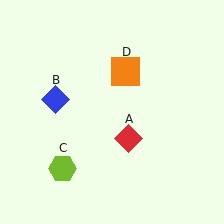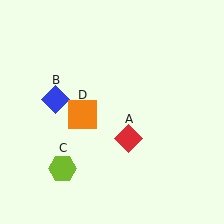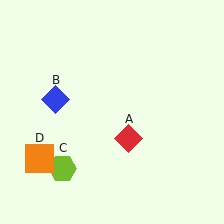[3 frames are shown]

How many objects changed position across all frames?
1 object changed position: orange square (object D).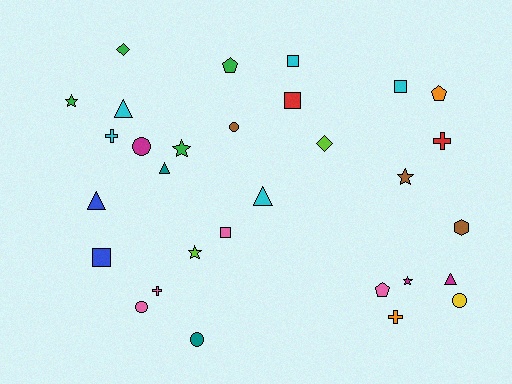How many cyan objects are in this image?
There are 5 cyan objects.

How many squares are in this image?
There are 5 squares.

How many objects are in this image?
There are 30 objects.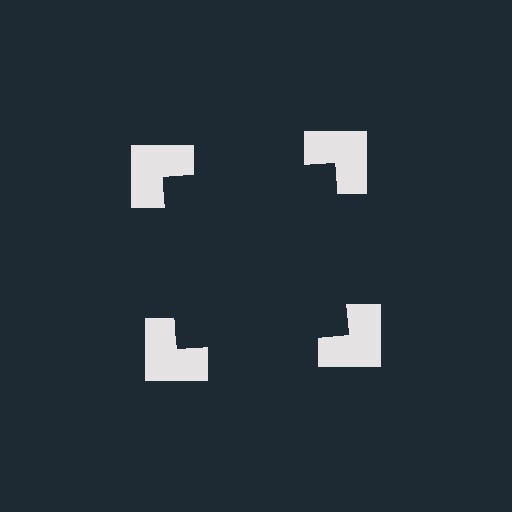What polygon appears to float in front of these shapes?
An illusory square — its edges are inferred from the aligned wedge cuts in the notched squares, not physically drawn.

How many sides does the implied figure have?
4 sides.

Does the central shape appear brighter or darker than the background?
It typically appears slightly darker than the background, even though no actual brightness change is drawn.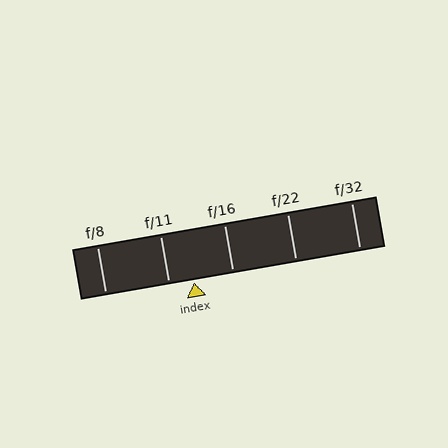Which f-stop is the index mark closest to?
The index mark is closest to f/11.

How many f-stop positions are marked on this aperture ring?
There are 5 f-stop positions marked.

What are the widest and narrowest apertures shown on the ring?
The widest aperture shown is f/8 and the narrowest is f/32.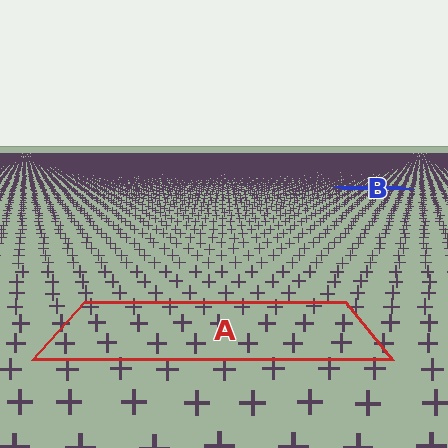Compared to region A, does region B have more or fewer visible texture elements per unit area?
Region B has more texture elements per unit area — they are packed more densely because it is farther away.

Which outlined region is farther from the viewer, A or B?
Region B is farther from the viewer — the texture elements inside it appear smaller and more densely packed.